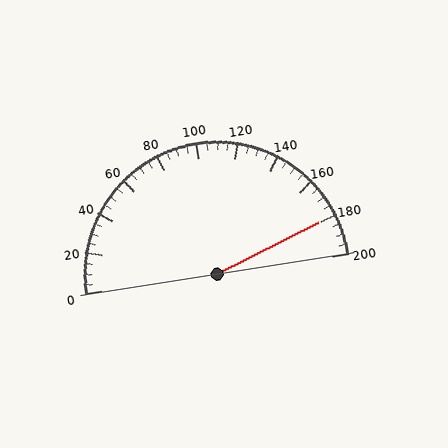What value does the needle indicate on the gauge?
The needle indicates approximately 180.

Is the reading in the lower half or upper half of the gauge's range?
The reading is in the upper half of the range (0 to 200).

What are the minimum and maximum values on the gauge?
The gauge ranges from 0 to 200.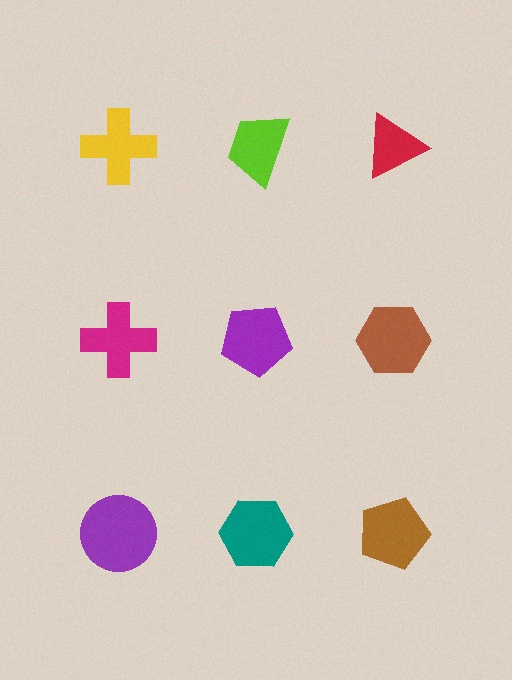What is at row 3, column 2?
A teal hexagon.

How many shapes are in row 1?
3 shapes.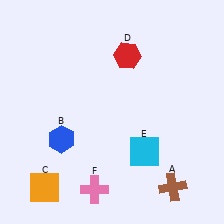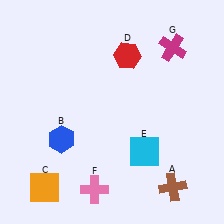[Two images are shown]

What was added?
A magenta cross (G) was added in Image 2.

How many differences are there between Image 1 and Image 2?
There is 1 difference between the two images.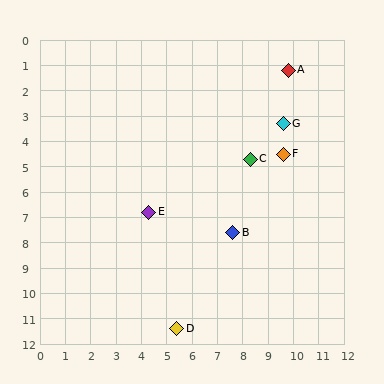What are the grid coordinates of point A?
Point A is at approximately (9.8, 1.2).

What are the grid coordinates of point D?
Point D is at approximately (5.4, 11.4).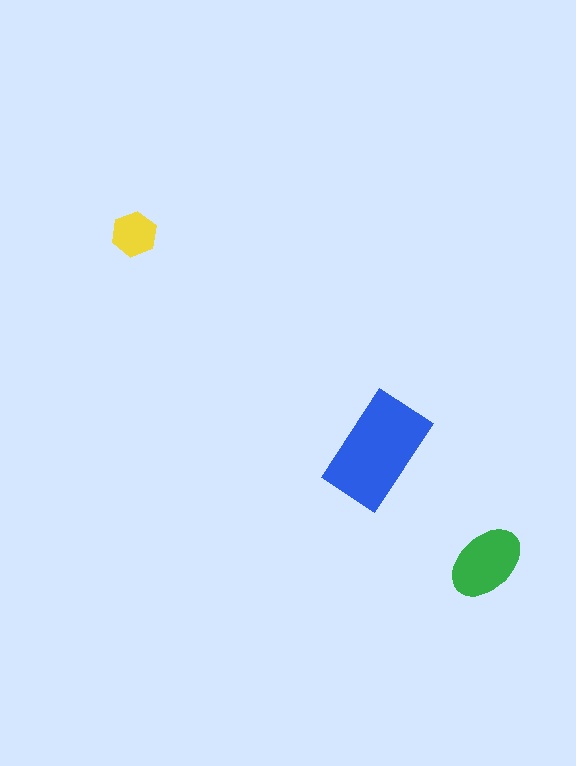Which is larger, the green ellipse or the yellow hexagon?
The green ellipse.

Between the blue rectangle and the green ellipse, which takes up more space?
The blue rectangle.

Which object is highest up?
The yellow hexagon is topmost.